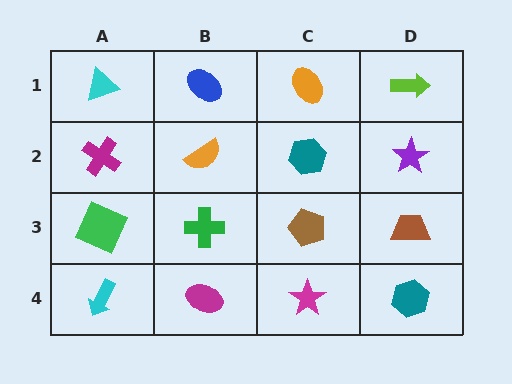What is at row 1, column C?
An orange ellipse.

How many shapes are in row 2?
4 shapes.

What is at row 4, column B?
A magenta ellipse.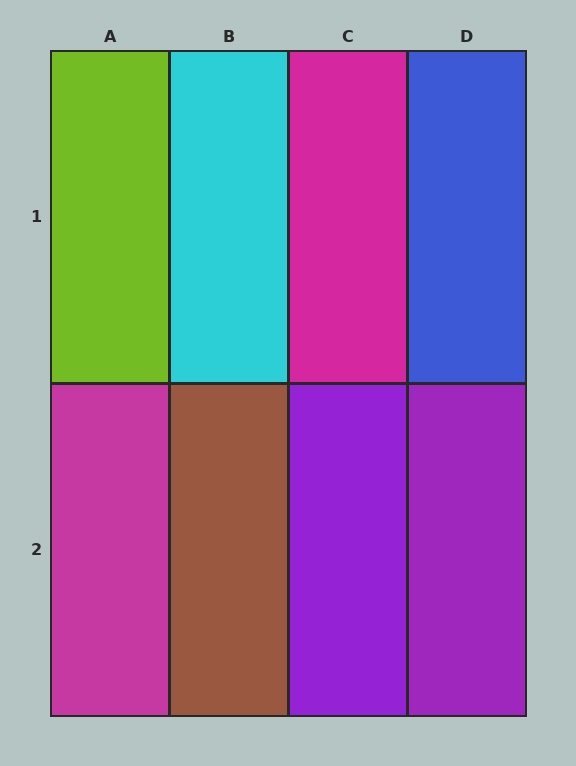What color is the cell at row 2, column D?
Purple.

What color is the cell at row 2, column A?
Magenta.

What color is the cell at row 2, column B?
Brown.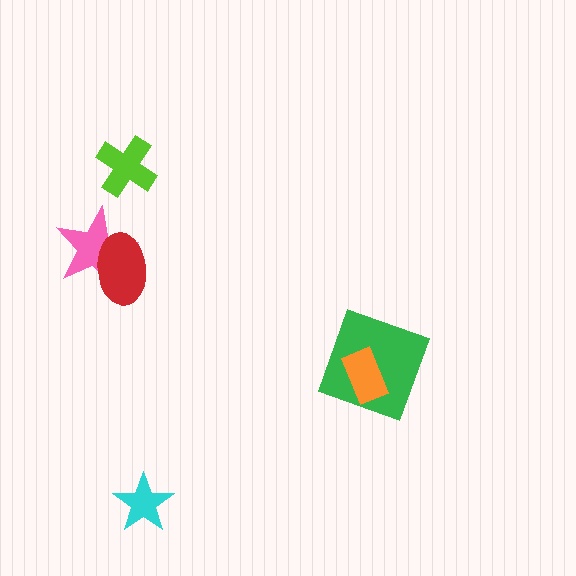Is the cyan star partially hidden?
No, no other shape covers it.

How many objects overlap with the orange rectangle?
1 object overlaps with the orange rectangle.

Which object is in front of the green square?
The orange rectangle is in front of the green square.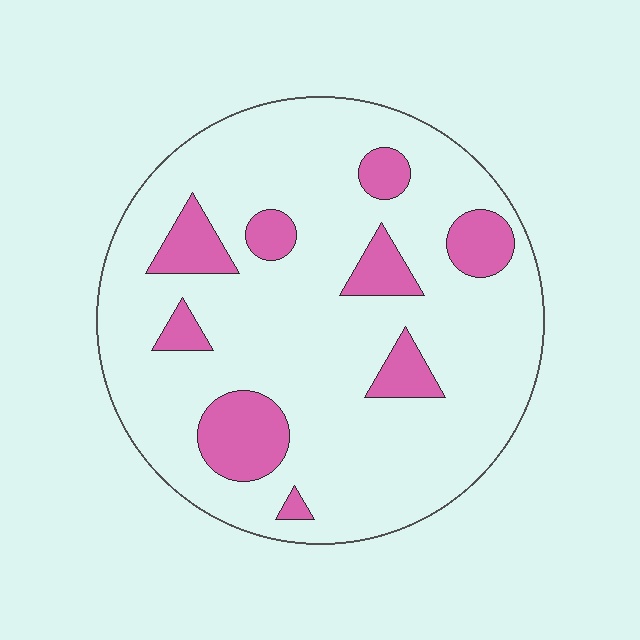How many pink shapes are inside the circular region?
9.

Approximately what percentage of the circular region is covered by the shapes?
Approximately 15%.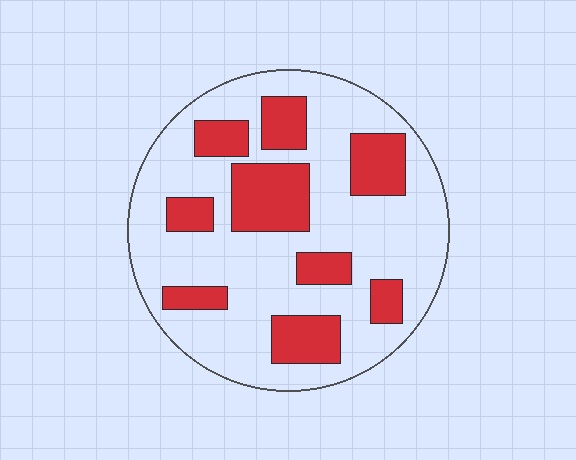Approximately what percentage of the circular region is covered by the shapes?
Approximately 30%.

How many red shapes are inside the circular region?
9.